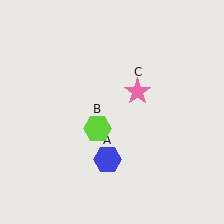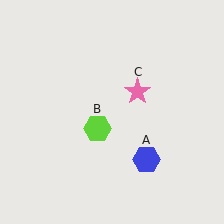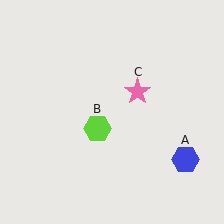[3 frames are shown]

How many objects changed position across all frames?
1 object changed position: blue hexagon (object A).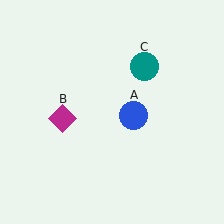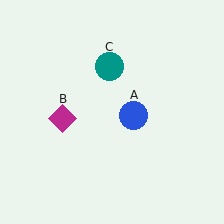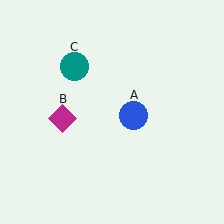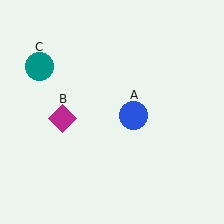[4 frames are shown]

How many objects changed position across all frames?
1 object changed position: teal circle (object C).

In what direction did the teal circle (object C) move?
The teal circle (object C) moved left.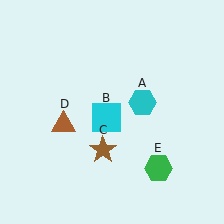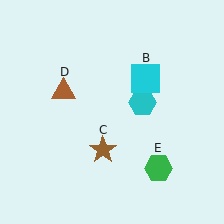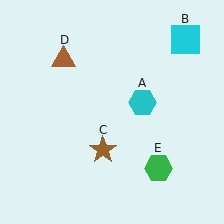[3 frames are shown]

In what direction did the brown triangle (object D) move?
The brown triangle (object D) moved up.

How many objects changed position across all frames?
2 objects changed position: cyan square (object B), brown triangle (object D).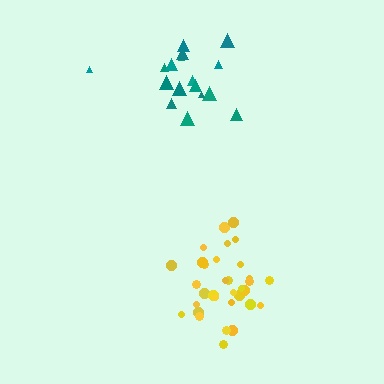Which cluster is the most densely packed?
Yellow.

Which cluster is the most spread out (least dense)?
Teal.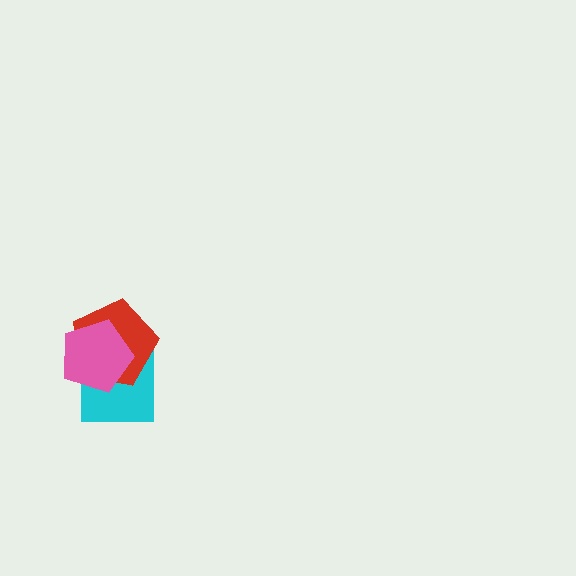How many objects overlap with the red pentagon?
2 objects overlap with the red pentagon.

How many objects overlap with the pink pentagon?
2 objects overlap with the pink pentagon.